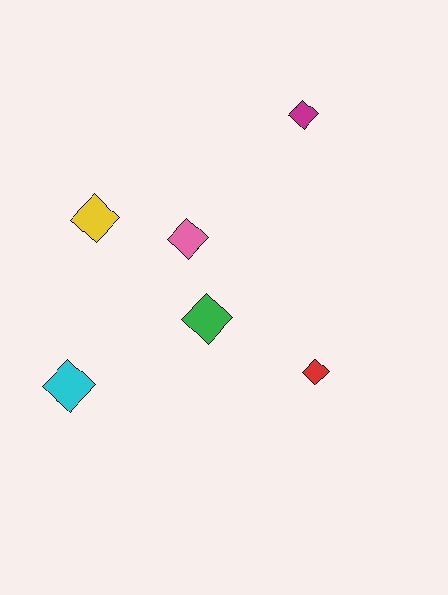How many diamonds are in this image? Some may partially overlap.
There are 6 diamonds.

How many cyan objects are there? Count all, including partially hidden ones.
There is 1 cyan object.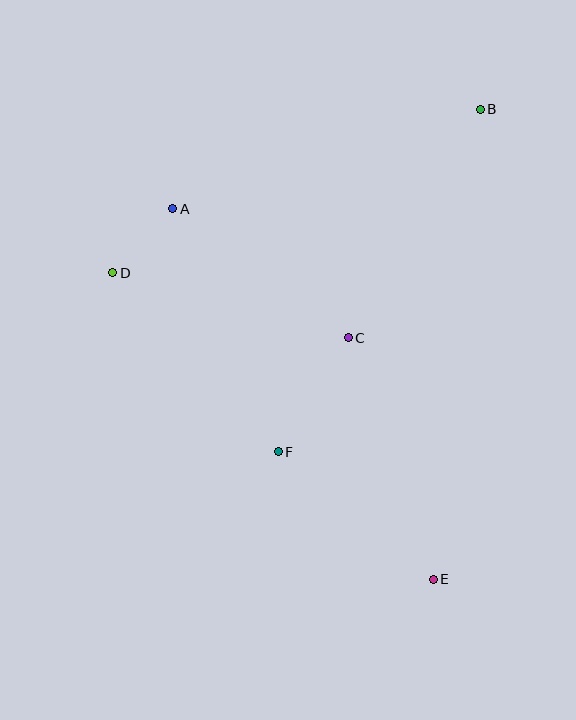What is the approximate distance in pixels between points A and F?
The distance between A and F is approximately 265 pixels.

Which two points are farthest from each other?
Points B and E are farthest from each other.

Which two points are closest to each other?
Points A and D are closest to each other.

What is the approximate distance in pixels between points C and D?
The distance between C and D is approximately 244 pixels.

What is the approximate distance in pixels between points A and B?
The distance between A and B is approximately 323 pixels.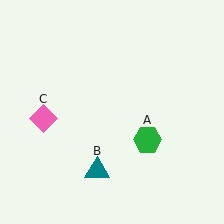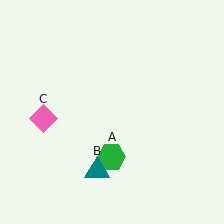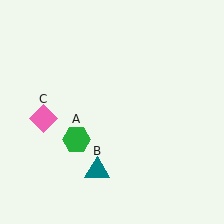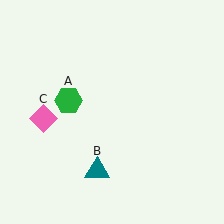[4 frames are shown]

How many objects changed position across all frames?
1 object changed position: green hexagon (object A).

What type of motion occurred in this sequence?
The green hexagon (object A) rotated clockwise around the center of the scene.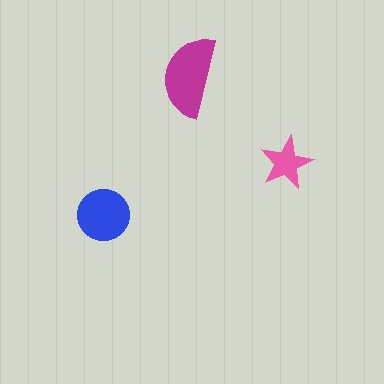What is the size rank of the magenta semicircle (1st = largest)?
1st.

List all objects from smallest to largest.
The pink star, the blue circle, the magenta semicircle.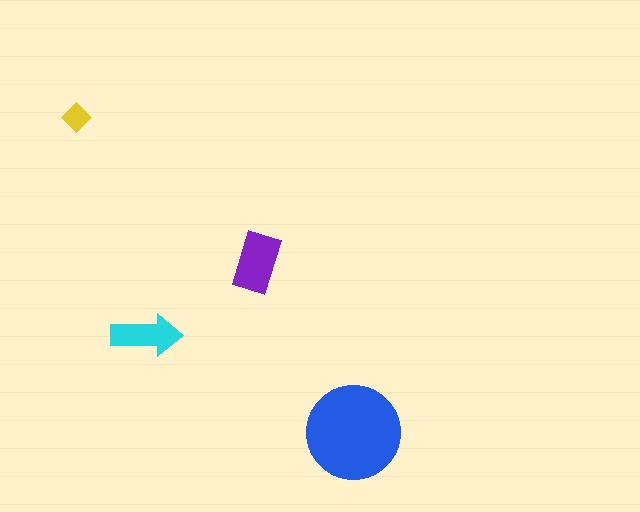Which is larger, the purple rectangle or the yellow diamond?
The purple rectangle.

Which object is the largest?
The blue circle.